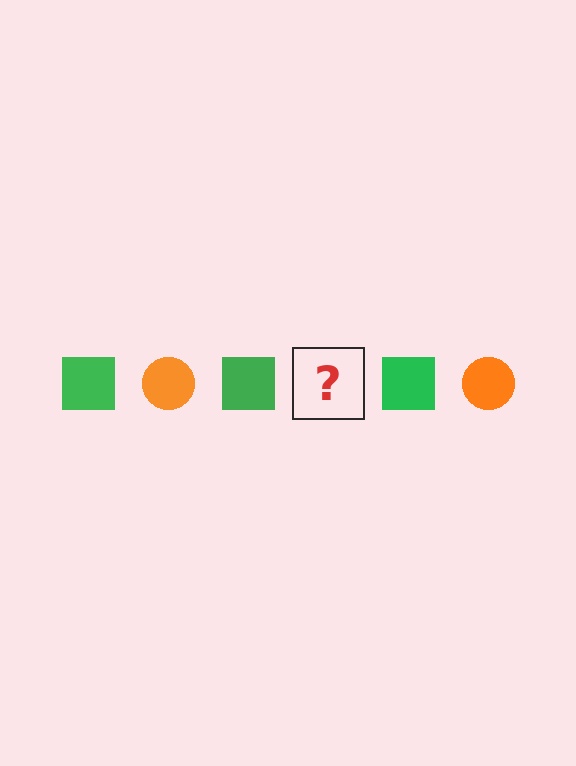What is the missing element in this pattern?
The missing element is an orange circle.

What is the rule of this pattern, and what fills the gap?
The rule is that the pattern alternates between green square and orange circle. The gap should be filled with an orange circle.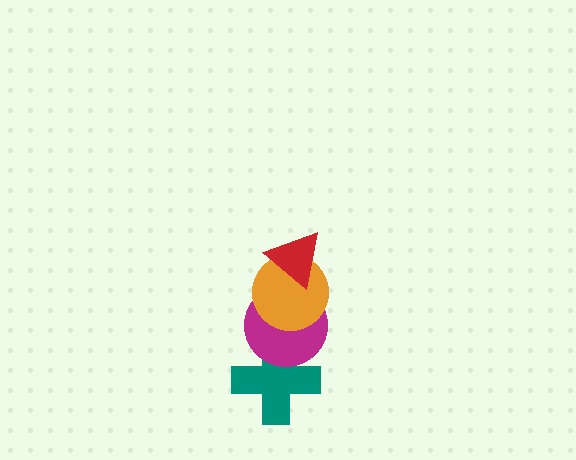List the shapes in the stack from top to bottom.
From top to bottom: the red triangle, the orange circle, the magenta circle, the teal cross.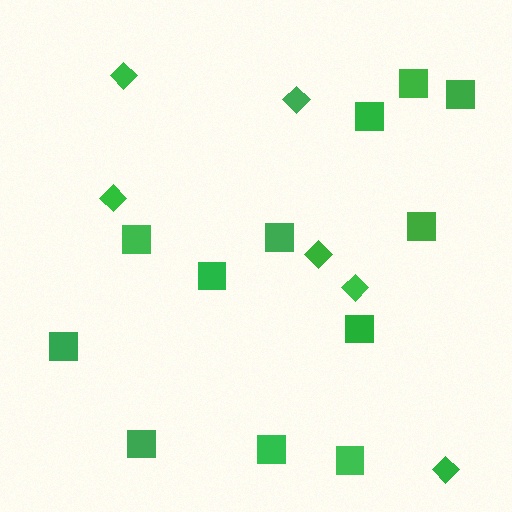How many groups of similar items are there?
There are 2 groups: one group of squares (12) and one group of diamonds (6).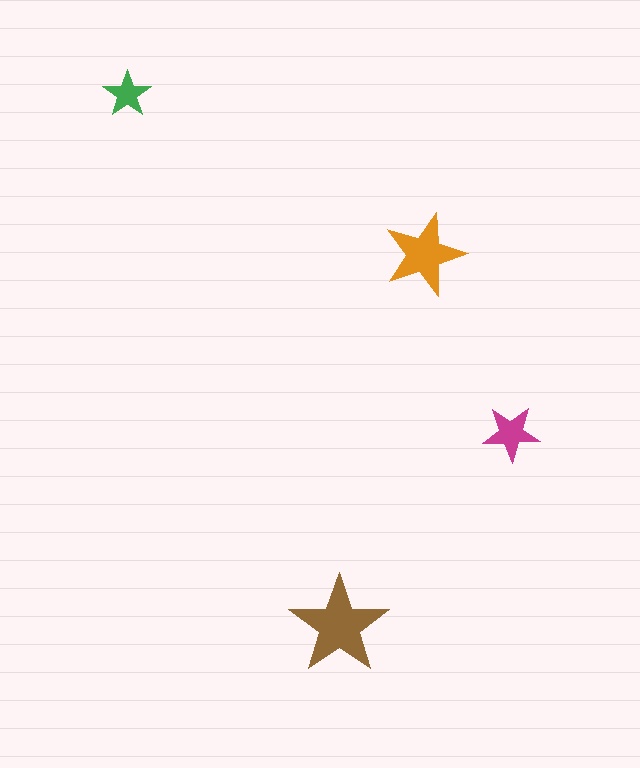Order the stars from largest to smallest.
the brown one, the orange one, the magenta one, the green one.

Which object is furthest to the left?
The green star is leftmost.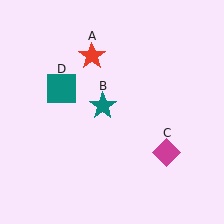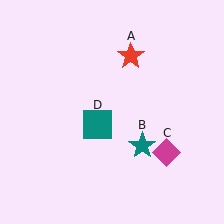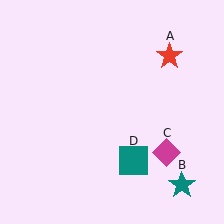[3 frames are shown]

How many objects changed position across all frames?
3 objects changed position: red star (object A), teal star (object B), teal square (object D).